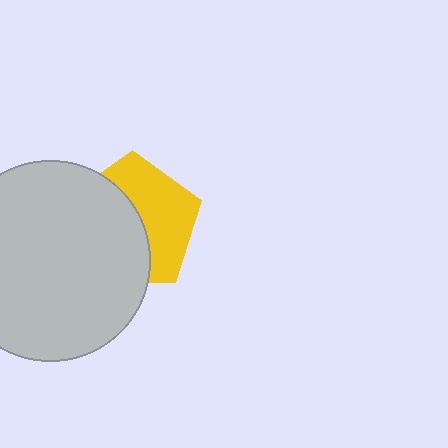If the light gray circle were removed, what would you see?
You would see the complete yellow pentagon.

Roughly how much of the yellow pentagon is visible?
About half of it is visible (roughly 47%).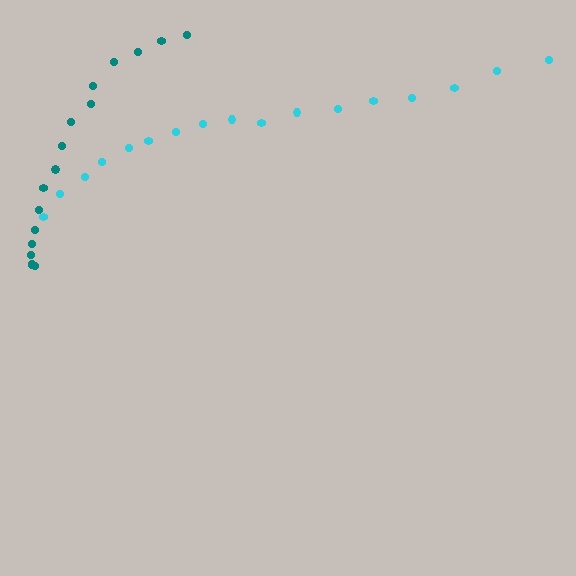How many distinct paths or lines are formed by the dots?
There are 2 distinct paths.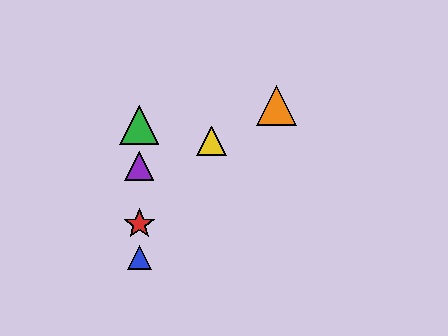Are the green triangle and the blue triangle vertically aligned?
Yes, both are at x≈139.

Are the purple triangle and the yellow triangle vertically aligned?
No, the purple triangle is at x≈139 and the yellow triangle is at x≈211.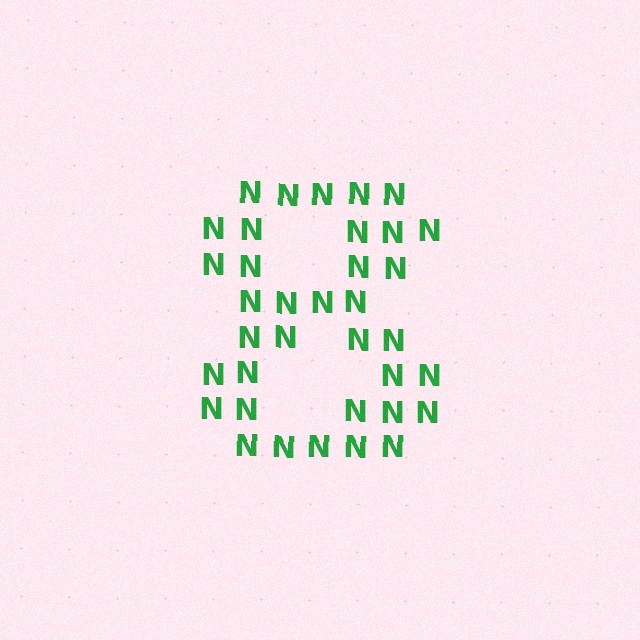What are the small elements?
The small elements are letter N's.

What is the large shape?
The large shape is the digit 8.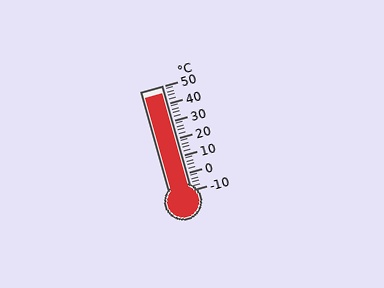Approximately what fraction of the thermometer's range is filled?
The thermometer is filled to approximately 95% of its range.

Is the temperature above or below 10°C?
The temperature is above 10°C.